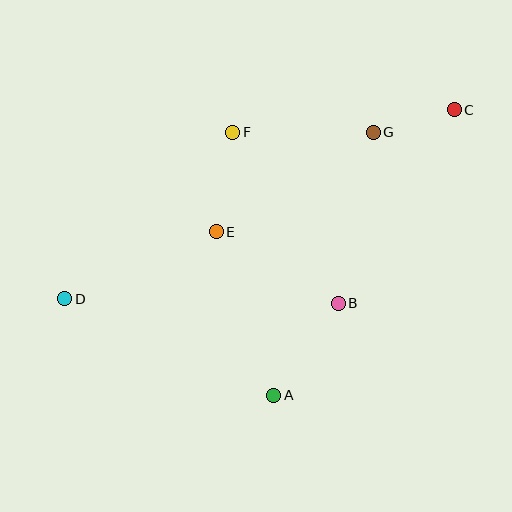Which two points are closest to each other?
Points C and G are closest to each other.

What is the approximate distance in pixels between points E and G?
The distance between E and G is approximately 185 pixels.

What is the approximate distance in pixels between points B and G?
The distance between B and G is approximately 174 pixels.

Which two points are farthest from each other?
Points C and D are farthest from each other.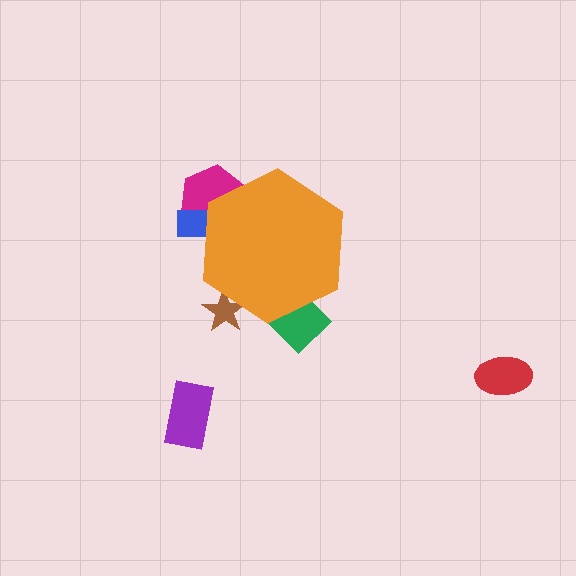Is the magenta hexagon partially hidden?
Yes, the magenta hexagon is partially hidden behind the orange hexagon.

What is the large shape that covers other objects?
An orange hexagon.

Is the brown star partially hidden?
Yes, the brown star is partially hidden behind the orange hexagon.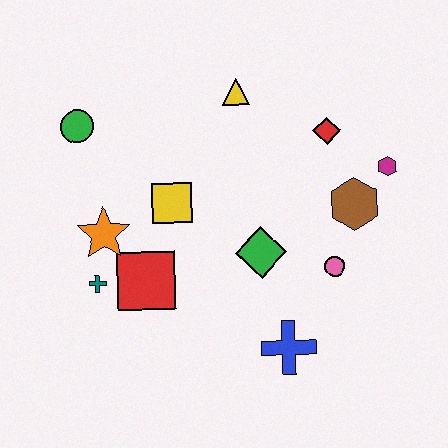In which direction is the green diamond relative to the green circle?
The green diamond is to the right of the green circle.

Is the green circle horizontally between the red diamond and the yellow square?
No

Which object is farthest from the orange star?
The magenta hexagon is farthest from the orange star.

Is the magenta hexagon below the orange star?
No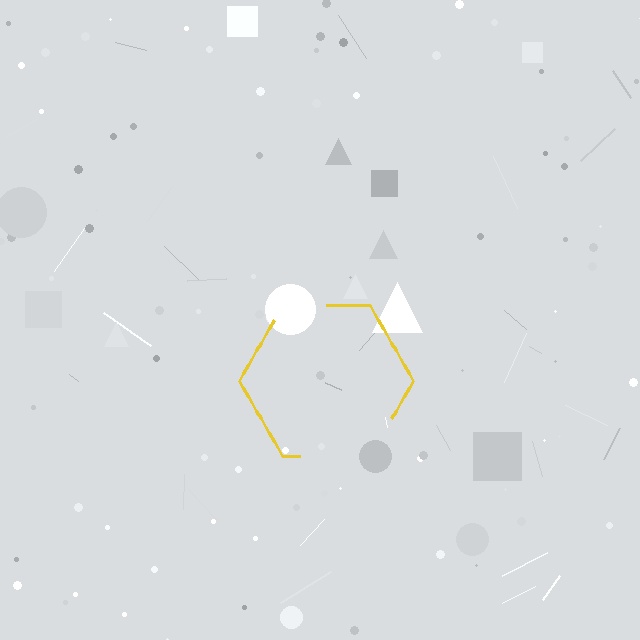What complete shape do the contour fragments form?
The contour fragments form a hexagon.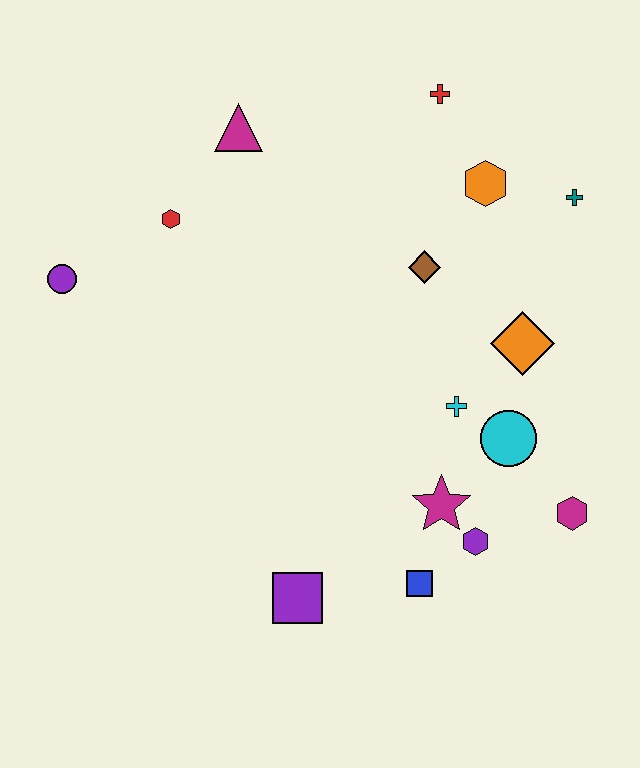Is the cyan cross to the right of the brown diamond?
Yes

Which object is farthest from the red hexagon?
The magenta hexagon is farthest from the red hexagon.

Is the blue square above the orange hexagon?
No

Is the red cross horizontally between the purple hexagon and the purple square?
Yes